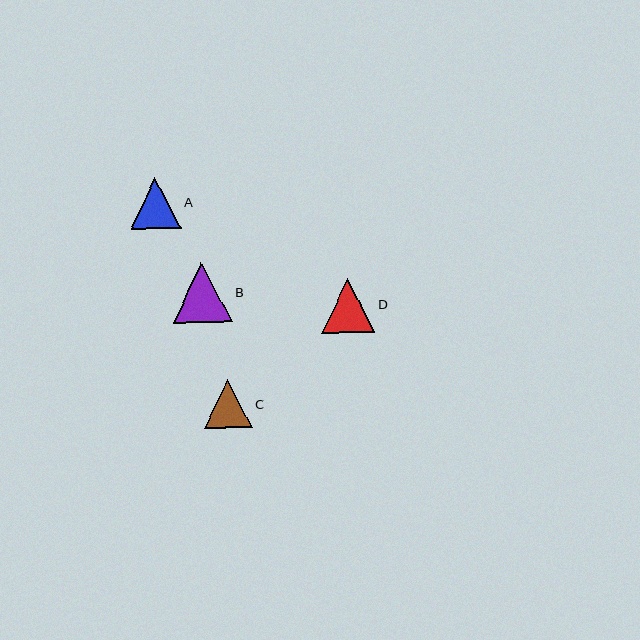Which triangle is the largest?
Triangle B is the largest with a size of approximately 60 pixels.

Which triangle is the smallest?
Triangle C is the smallest with a size of approximately 49 pixels.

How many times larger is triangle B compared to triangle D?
Triangle B is approximately 1.1 times the size of triangle D.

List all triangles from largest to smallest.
From largest to smallest: B, D, A, C.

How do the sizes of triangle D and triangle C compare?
Triangle D and triangle C are approximately the same size.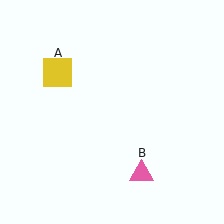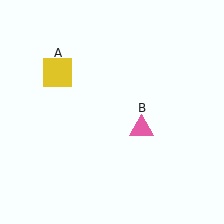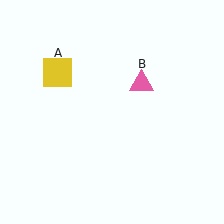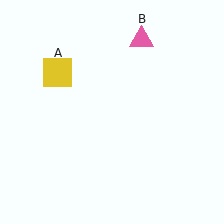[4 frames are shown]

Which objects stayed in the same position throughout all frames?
Yellow square (object A) remained stationary.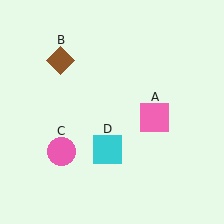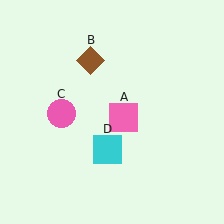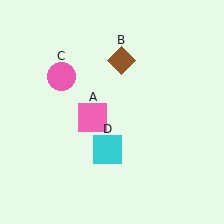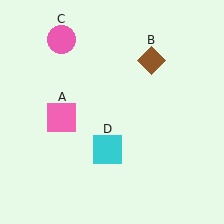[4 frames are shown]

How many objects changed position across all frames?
3 objects changed position: pink square (object A), brown diamond (object B), pink circle (object C).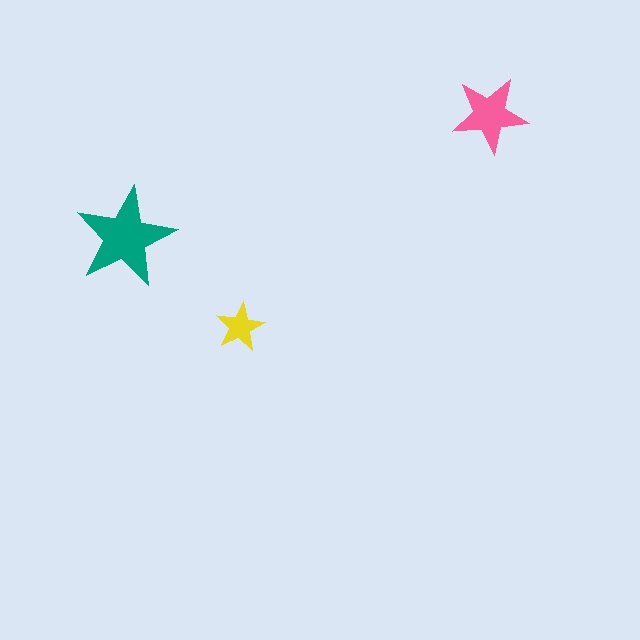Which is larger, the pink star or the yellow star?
The pink one.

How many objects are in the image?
There are 3 objects in the image.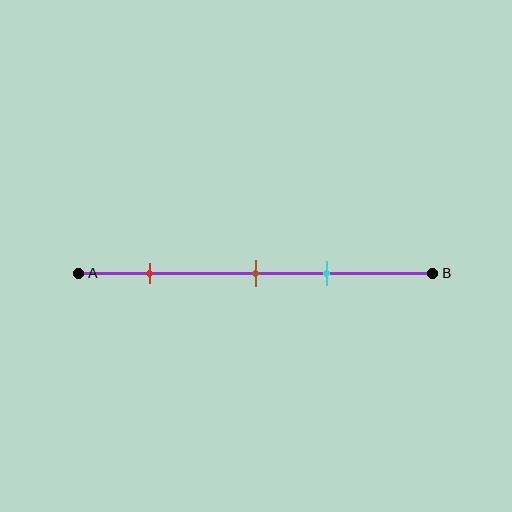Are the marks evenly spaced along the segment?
No, the marks are not evenly spaced.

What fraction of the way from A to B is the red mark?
The red mark is approximately 20% (0.2) of the way from A to B.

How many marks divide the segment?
There are 3 marks dividing the segment.